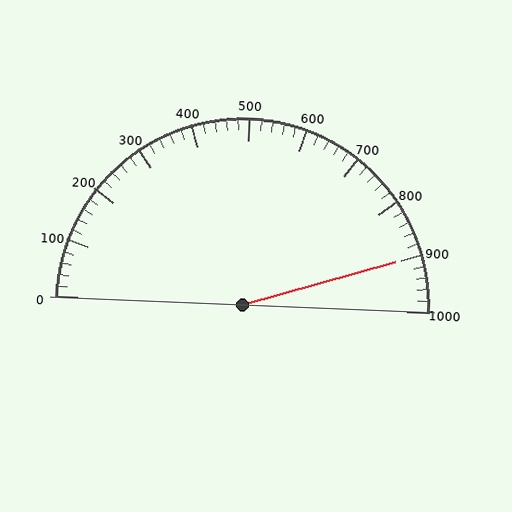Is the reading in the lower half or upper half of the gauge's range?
The reading is in the upper half of the range (0 to 1000).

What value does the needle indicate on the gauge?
The needle indicates approximately 900.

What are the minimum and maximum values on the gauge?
The gauge ranges from 0 to 1000.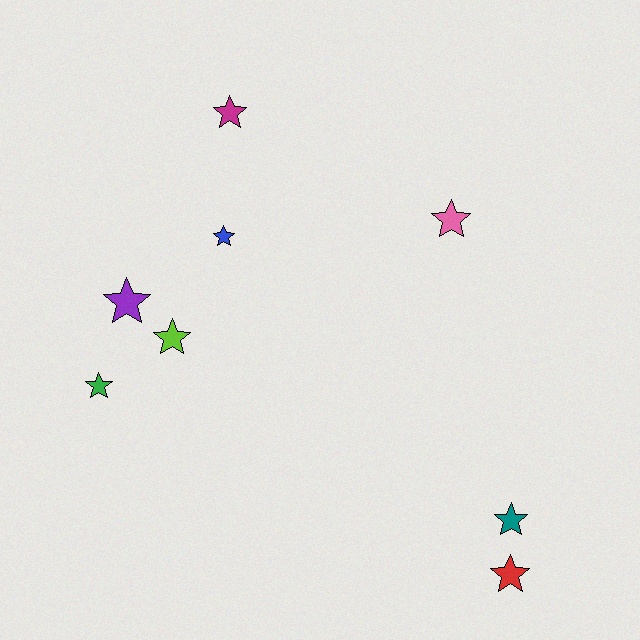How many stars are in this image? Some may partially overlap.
There are 8 stars.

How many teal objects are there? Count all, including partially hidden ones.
There is 1 teal object.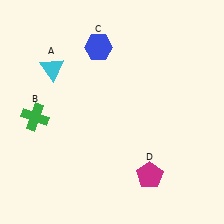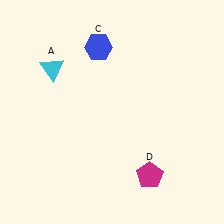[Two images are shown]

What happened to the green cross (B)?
The green cross (B) was removed in Image 2. It was in the bottom-left area of Image 1.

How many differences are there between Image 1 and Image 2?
There is 1 difference between the two images.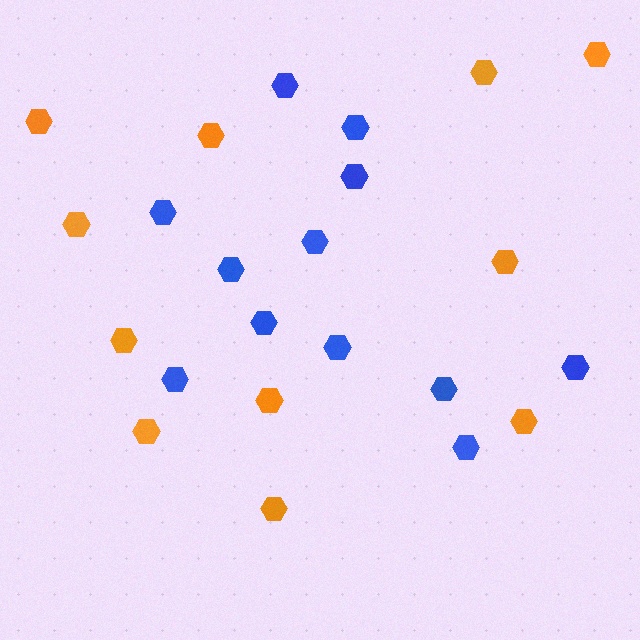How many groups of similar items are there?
There are 2 groups: one group of blue hexagons (12) and one group of orange hexagons (11).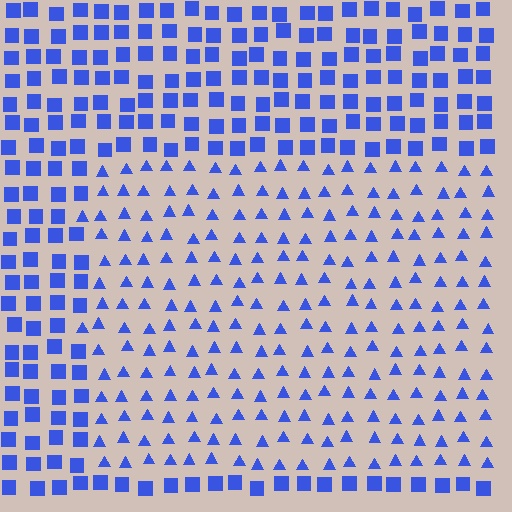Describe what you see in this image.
The image is filled with small blue elements arranged in a uniform grid. A rectangle-shaped region contains triangles, while the surrounding area contains squares. The boundary is defined purely by the change in element shape.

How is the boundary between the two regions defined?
The boundary is defined by a change in element shape: triangles inside vs. squares outside. All elements share the same color and spacing.